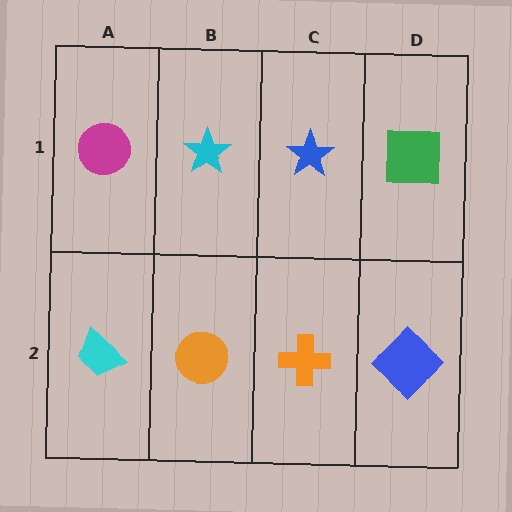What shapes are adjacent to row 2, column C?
A blue star (row 1, column C), an orange circle (row 2, column B), a blue diamond (row 2, column D).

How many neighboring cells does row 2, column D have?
2.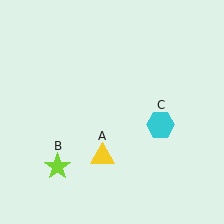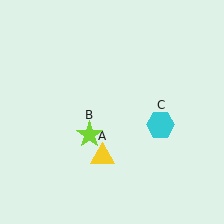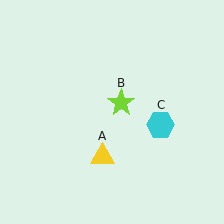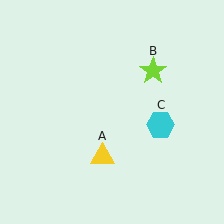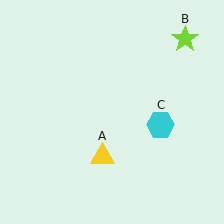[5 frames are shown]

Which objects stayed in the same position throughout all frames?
Yellow triangle (object A) and cyan hexagon (object C) remained stationary.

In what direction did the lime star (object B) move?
The lime star (object B) moved up and to the right.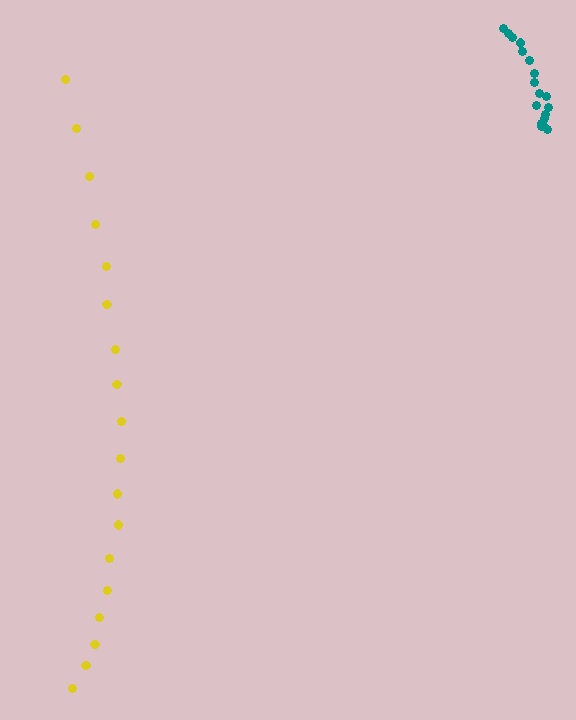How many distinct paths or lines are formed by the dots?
There are 2 distinct paths.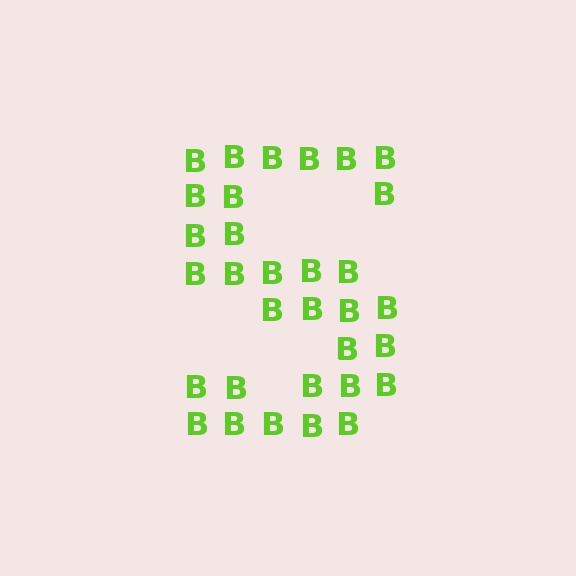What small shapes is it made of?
It is made of small letter B's.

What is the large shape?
The large shape is the letter S.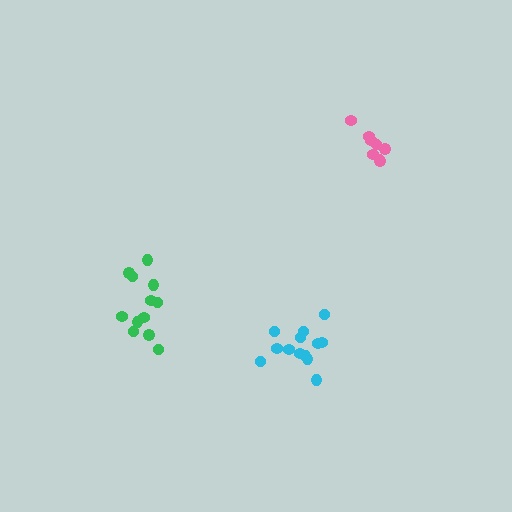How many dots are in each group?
Group 1: 12 dots, Group 2: 13 dots, Group 3: 8 dots (33 total).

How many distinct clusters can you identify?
There are 3 distinct clusters.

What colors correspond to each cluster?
The clusters are colored: green, cyan, pink.